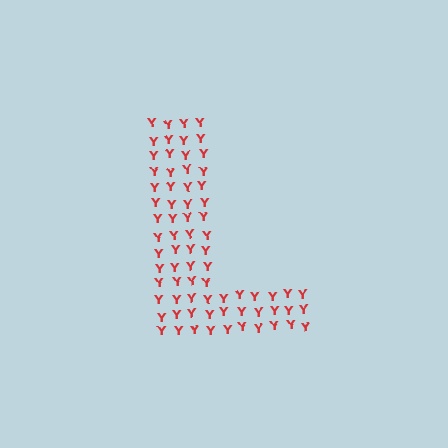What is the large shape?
The large shape is the letter L.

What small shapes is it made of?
It is made of small letter Y's.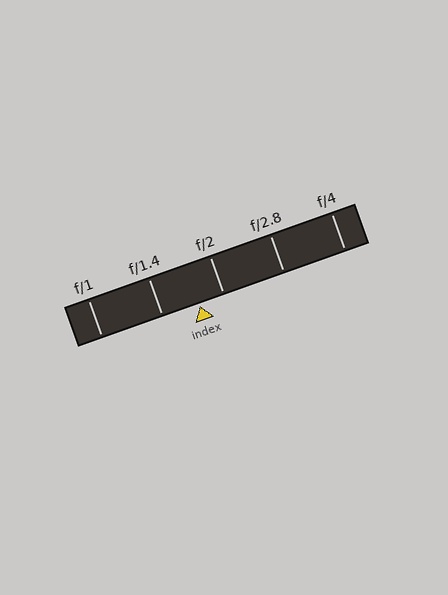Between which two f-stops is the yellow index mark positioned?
The index mark is between f/1.4 and f/2.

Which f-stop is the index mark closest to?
The index mark is closest to f/2.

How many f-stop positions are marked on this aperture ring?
There are 5 f-stop positions marked.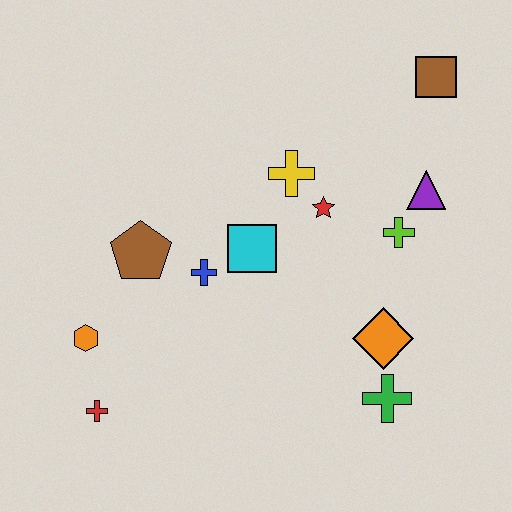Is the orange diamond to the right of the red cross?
Yes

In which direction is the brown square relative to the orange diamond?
The brown square is above the orange diamond.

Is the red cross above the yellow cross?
No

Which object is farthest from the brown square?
The red cross is farthest from the brown square.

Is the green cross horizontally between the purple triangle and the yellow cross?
Yes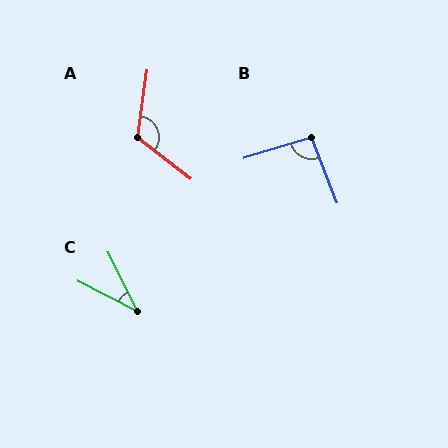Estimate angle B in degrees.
Approximately 94 degrees.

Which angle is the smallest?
C, at approximately 36 degrees.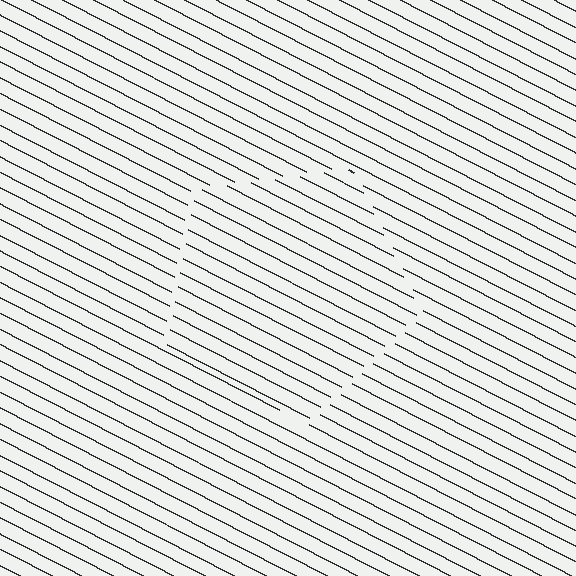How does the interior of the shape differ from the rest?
The interior of the shape contains the same grating, shifted by half a period — the contour is defined by the phase discontinuity where line-ends from the inner and outer gratings abut.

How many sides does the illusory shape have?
5 sides — the line-ends trace a pentagon.